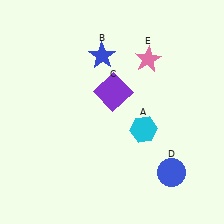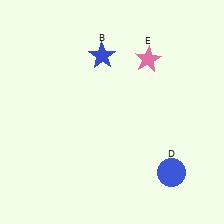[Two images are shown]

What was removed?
The purple square (C), the cyan hexagon (A) were removed in Image 2.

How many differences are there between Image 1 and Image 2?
There are 2 differences between the two images.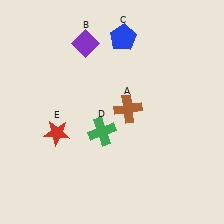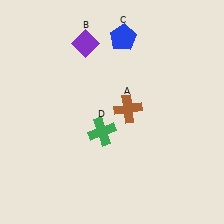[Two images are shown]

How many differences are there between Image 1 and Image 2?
There is 1 difference between the two images.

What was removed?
The red star (E) was removed in Image 2.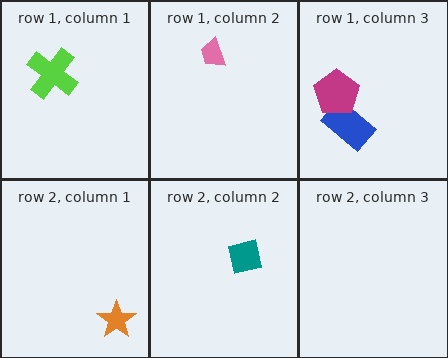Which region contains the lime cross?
The row 1, column 1 region.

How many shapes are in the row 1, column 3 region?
2.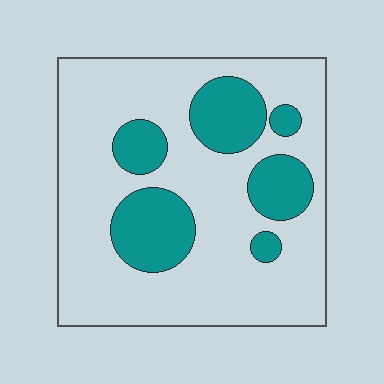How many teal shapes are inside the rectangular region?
6.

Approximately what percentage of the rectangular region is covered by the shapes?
Approximately 25%.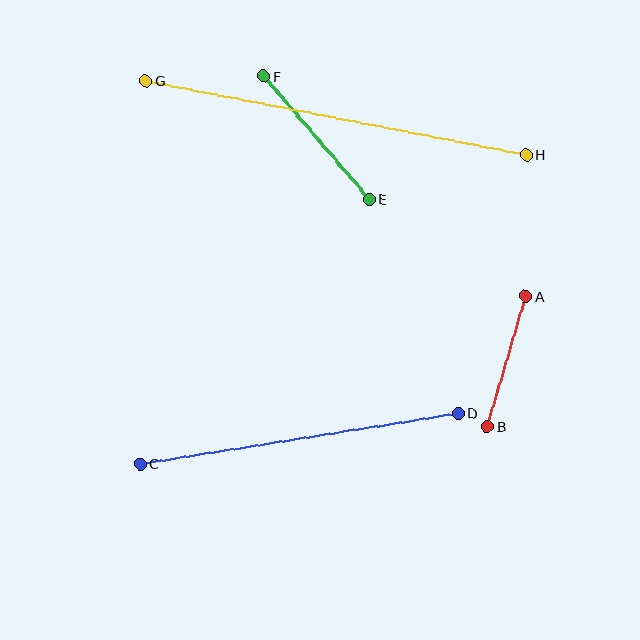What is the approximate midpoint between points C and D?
The midpoint is at approximately (299, 439) pixels.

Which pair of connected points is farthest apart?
Points G and H are farthest apart.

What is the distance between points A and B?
The distance is approximately 135 pixels.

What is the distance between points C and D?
The distance is approximately 322 pixels.